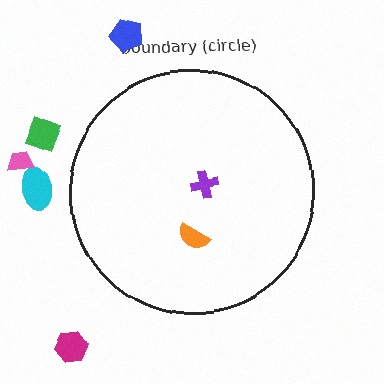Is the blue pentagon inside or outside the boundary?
Outside.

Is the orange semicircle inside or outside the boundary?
Inside.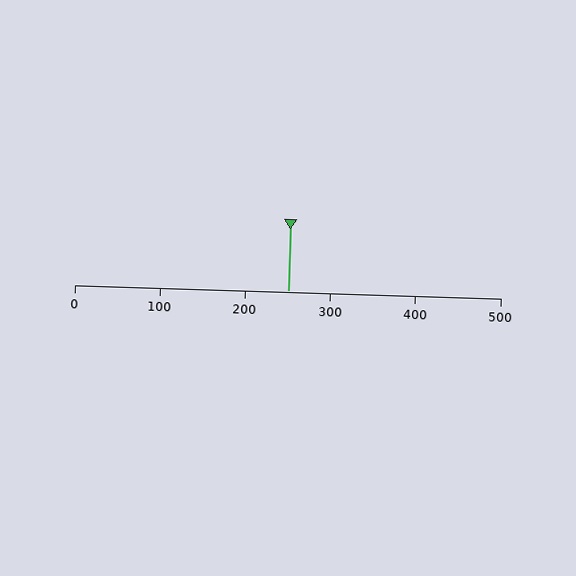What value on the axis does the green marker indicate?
The marker indicates approximately 250.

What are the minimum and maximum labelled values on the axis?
The axis runs from 0 to 500.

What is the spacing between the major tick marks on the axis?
The major ticks are spaced 100 apart.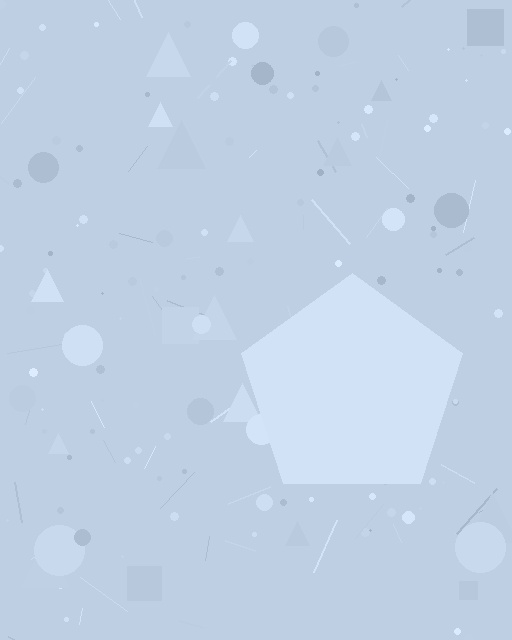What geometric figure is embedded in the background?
A pentagon is embedded in the background.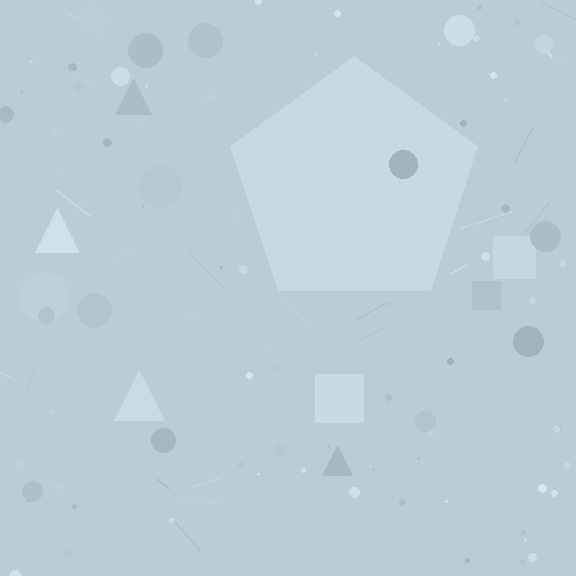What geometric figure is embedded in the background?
A pentagon is embedded in the background.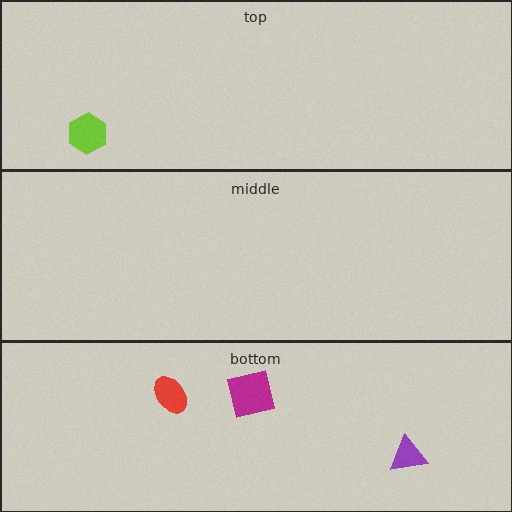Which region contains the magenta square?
The bottom region.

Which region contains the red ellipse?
The bottom region.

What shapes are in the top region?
The lime hexagon.